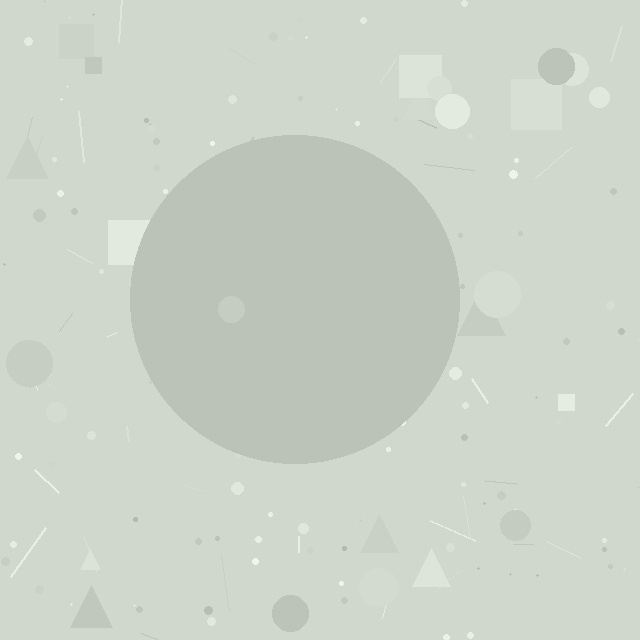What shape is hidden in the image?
A circle is hidden in the image.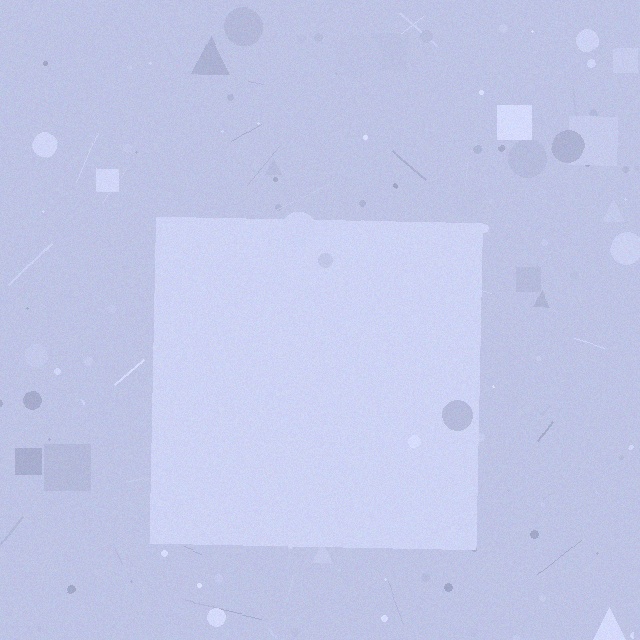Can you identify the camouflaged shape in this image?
The camouflaged shape is a square.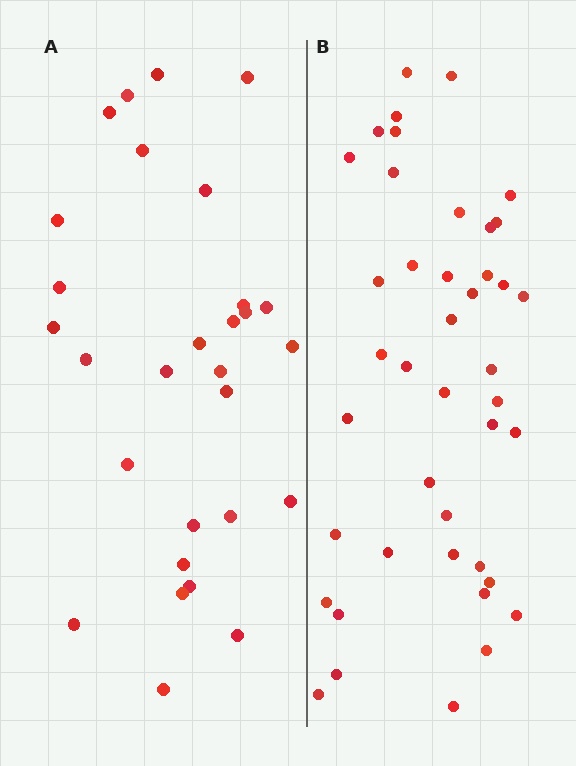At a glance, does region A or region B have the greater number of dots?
Region B (the right region) has more dots.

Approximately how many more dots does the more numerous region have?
Region B has approximately 15 more dots than region A.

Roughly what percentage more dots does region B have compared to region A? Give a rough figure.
About 45% more.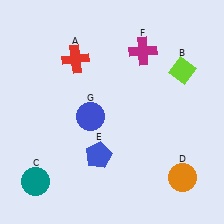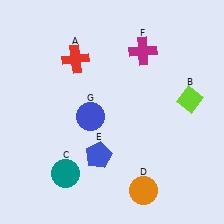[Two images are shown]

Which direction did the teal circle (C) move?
The teal circle (C) moved right.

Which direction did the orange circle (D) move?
The orange circle (D) moved left.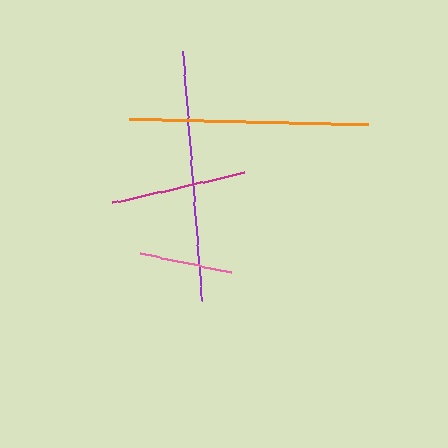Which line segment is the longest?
The purple line is the longest at approximately 250 pixels.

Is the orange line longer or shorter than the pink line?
The orange line is longer than the pink line.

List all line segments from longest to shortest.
From longest to shortest: purple, orange, magenta, pink.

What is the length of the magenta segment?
The magenta segment is approximately 135 pixels long.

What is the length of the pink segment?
The pink segment is approximately 93 pixels long.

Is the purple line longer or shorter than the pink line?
The purple line is longer than the pink line.